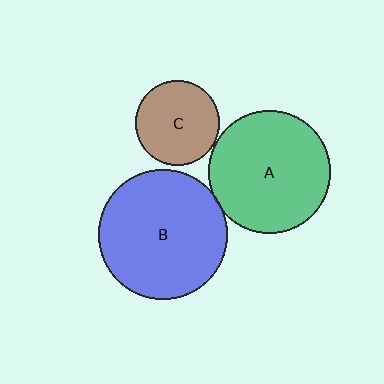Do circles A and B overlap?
Yes.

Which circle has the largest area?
Circle B (blue).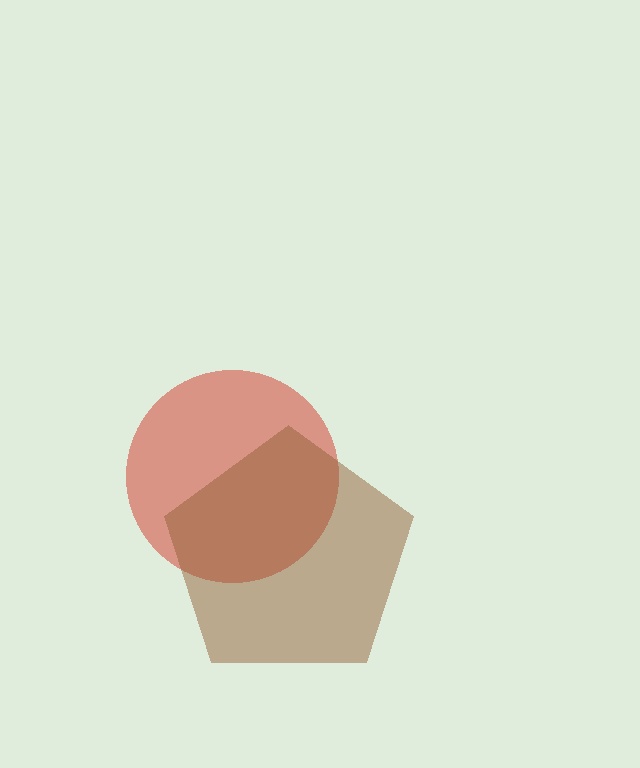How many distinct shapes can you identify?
There are 2 distinct shapes: a red circle, a brown pentagon.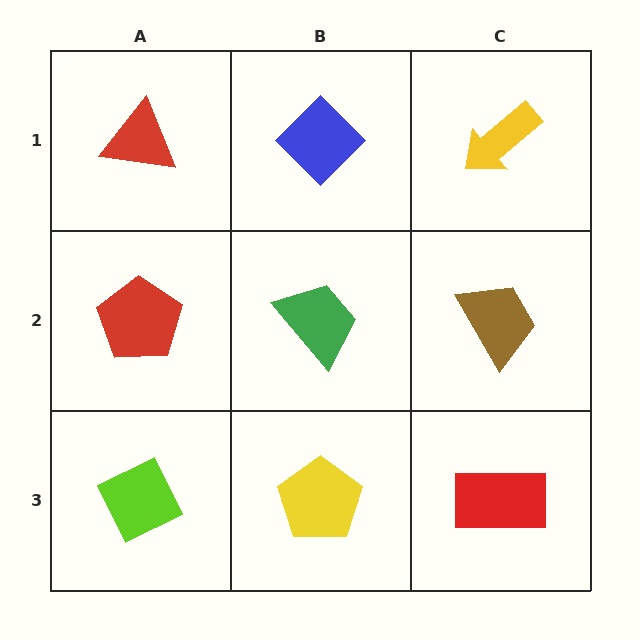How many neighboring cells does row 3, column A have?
2.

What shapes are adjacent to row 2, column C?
A yellow arrow (row 1, column C), a red rectangle (row 3, column C), a green trapezoid (row 2, column B).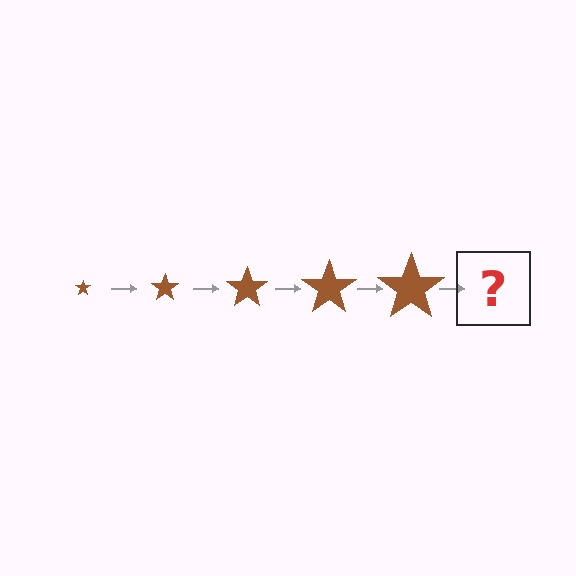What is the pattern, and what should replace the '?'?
The pattern is that the star gets progressively larger each step. The '?' should be a brown star, larger than the previous one.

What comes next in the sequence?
The next element should be a brown star, larger than the previous one.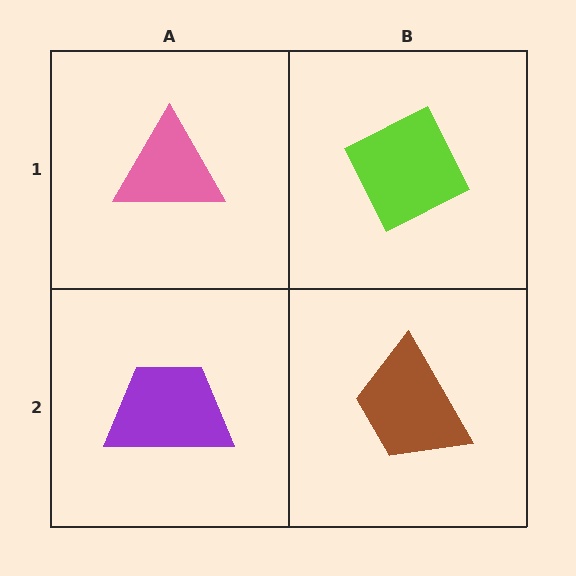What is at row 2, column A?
A purple trapezoid.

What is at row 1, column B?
A lime diamond.